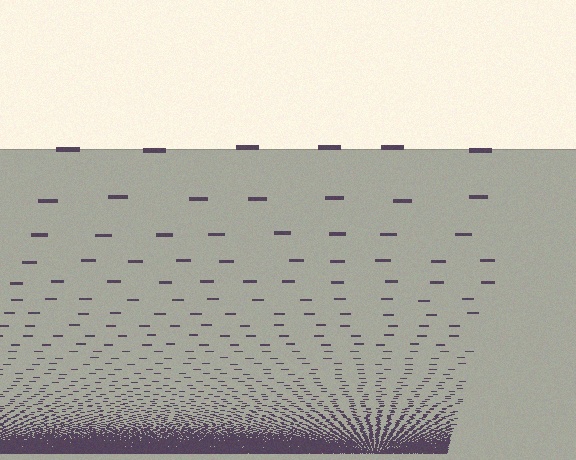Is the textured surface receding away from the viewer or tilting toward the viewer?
The surface appears to tilt toward the viewer. Texture elements get larger and sparser toward the top.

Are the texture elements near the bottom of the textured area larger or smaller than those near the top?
Smaller. The gradient is inverted — elements near the bottom are smaller and denser.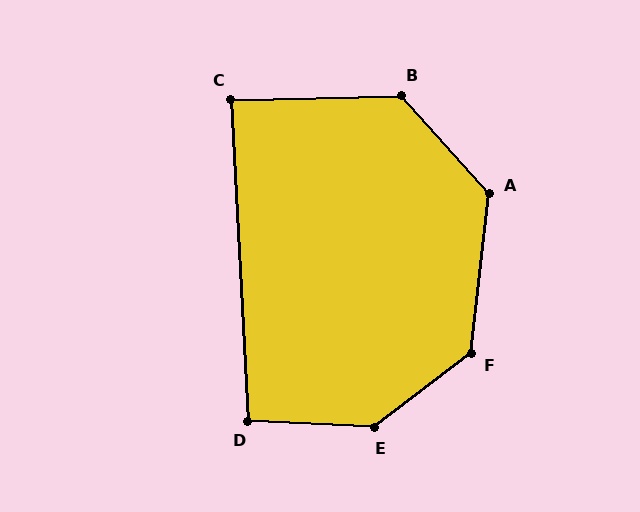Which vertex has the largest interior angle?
E, at approximately 140 degrees.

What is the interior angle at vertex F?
Approximately 134 degrees (obtuse).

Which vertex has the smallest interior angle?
C, at approximately 88 degrees.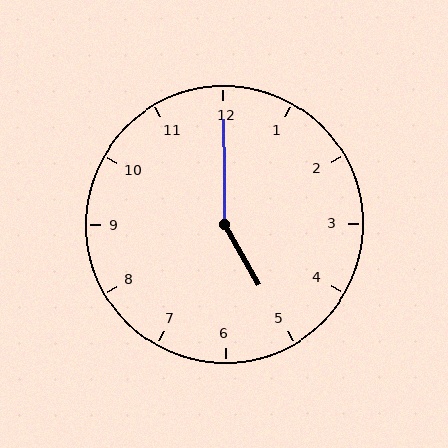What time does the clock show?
5:00.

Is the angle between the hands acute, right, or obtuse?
It is obtuse.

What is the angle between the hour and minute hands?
Approximately 150 degrees.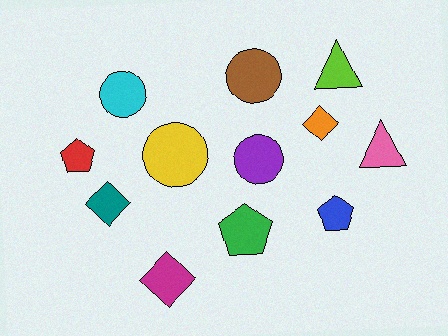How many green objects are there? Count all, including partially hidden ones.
There is 1 green object.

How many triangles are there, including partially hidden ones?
There are 2 triangles.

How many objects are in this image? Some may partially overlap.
There are 12 objects.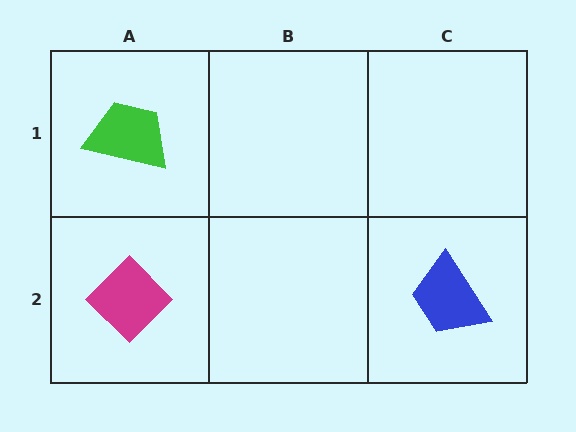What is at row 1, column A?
A green trapezoid.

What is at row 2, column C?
A blue trapezoid.